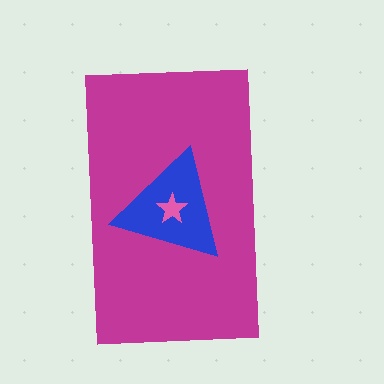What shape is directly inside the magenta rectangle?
The blue triangle.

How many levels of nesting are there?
3.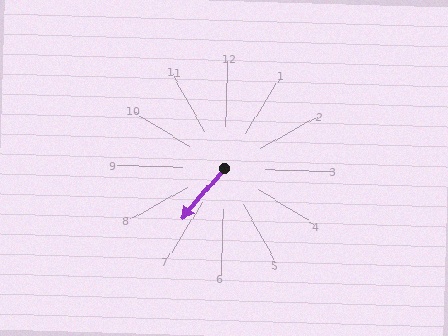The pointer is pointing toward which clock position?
Roughly 7 o'clock.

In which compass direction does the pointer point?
Southwest.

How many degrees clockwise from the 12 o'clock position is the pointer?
Approximately 219 degrees.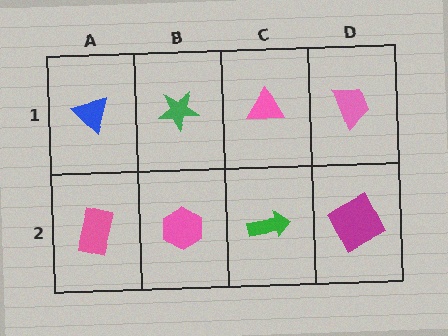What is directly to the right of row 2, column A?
A pink hexagon.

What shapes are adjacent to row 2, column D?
A pink trapezoid (row 1, column D), a green arrow (row 2, column C).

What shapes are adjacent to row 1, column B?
A pink hexagon (row 2, column B), a blue triangle (row 1, column A), a pink triangle (row 1, column C).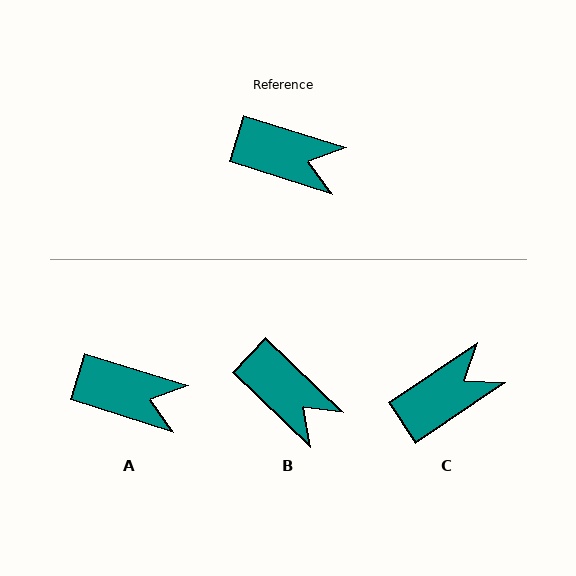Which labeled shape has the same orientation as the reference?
A.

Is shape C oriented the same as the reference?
No, it is off by about 51 degrees.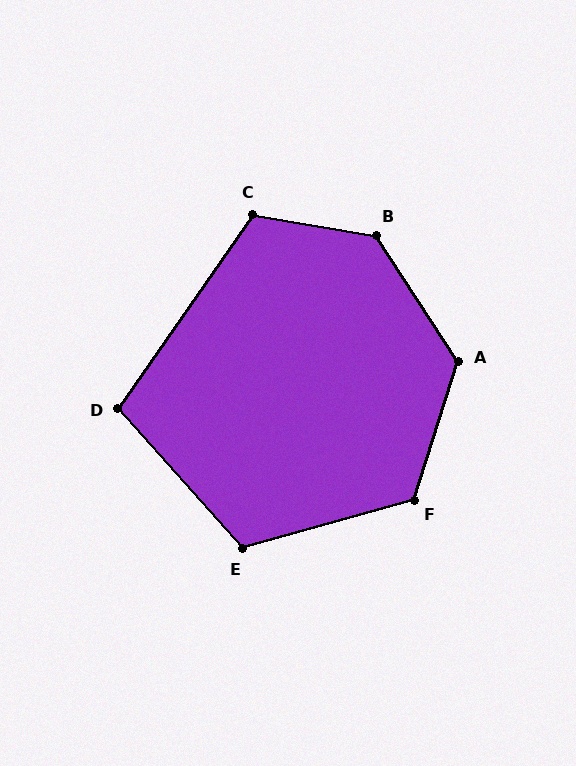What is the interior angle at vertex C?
Approximately 115 degrees (obtuse).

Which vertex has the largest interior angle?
B, at approximately 133 degrees.